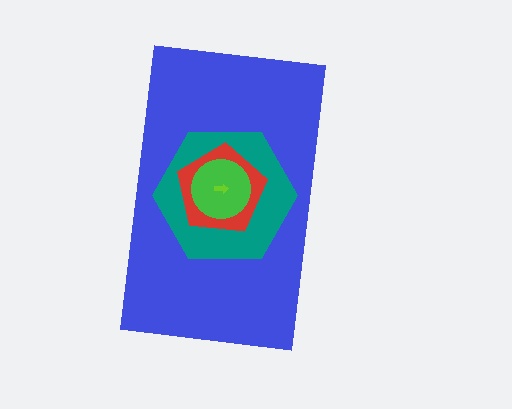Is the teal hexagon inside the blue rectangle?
Yes.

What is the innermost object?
The lime arrow.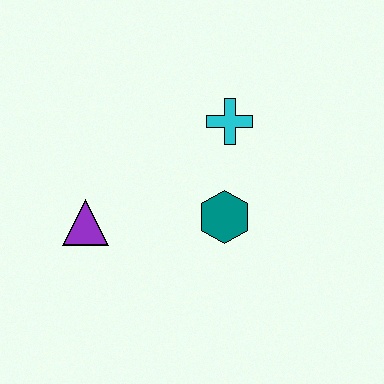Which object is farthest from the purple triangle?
The cyan cross is farthest from the purple triangle.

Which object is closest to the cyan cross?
The teal hexagon is closest to the cyan cross.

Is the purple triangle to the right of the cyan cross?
No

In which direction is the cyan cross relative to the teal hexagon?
The cyan cross is above the teal hexagon.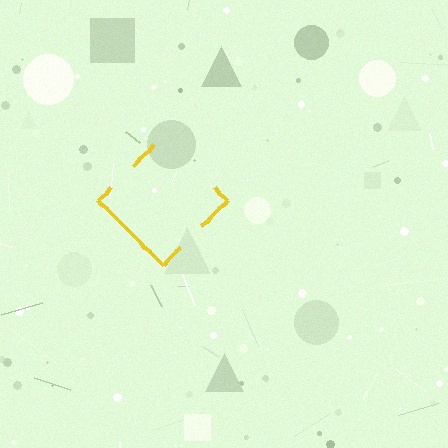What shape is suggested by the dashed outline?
The dashed outline suggests a diamond.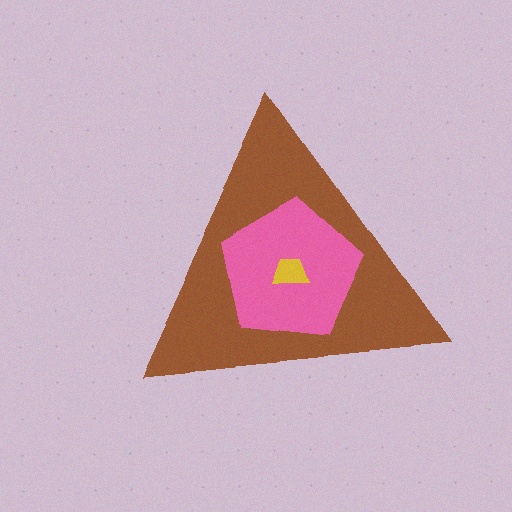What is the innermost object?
The yellow trapezoid.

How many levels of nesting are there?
3.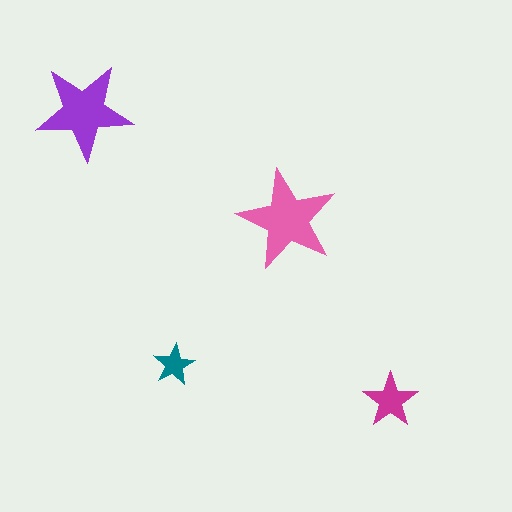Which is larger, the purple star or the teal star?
The purple one.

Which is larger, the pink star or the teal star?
The pink one.